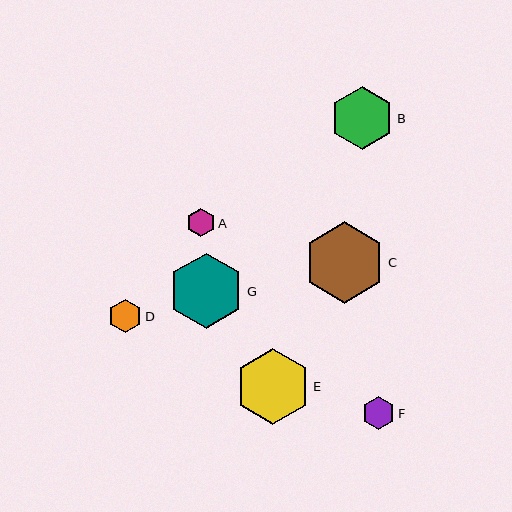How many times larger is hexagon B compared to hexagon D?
Hexagon B is approximately 1.9 times the size of hexagon D.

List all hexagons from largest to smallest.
From largest to smallest: C, G, E, B, D, F, A.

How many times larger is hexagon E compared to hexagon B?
Hexagon E is approximately 1.2 times the size of hexagon B.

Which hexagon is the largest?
Hexagon C is the largest with a size of approximately 81 pixels.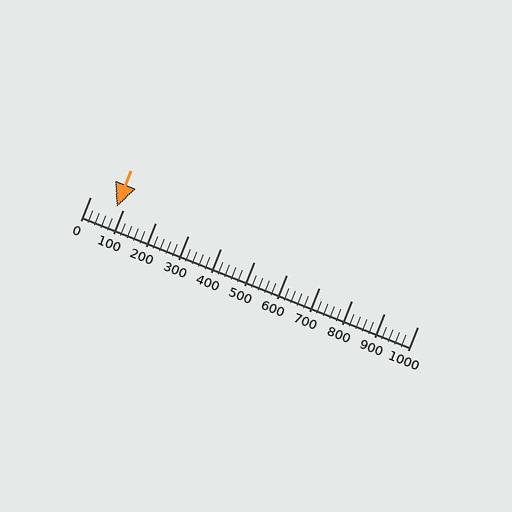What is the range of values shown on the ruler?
The ruler shows values from 0 to 1000.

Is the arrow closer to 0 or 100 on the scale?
The arrow is closer to 100.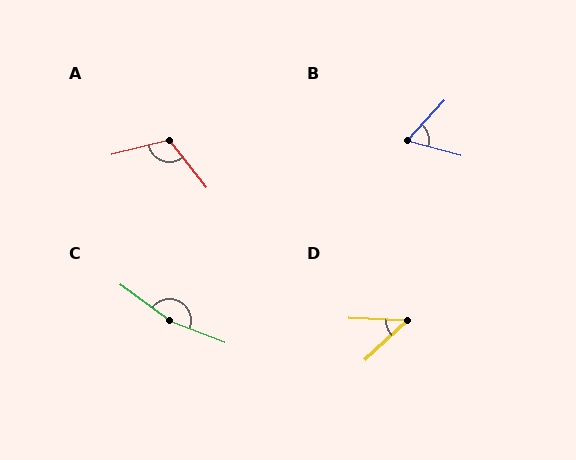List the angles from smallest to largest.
D (46°), B (62°), A (114°), C (165°).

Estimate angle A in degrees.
Approximately 114 degrees.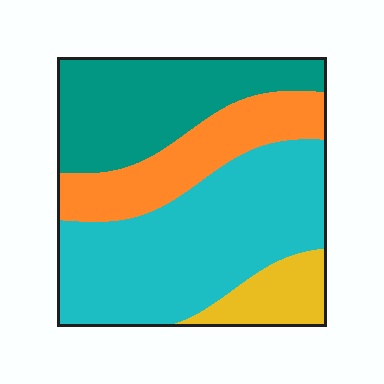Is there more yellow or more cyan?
Cyan.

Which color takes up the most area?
Cyan, at roughly 45%.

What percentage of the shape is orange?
Orange takes up about one fifth (1/5) of the shape.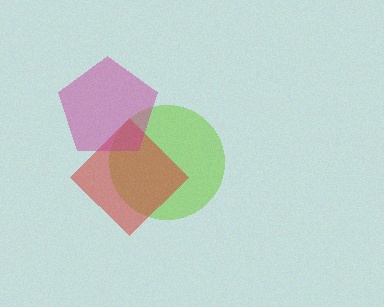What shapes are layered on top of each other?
The layered shapes are: a lime circle, a red diamond, a magenta pentagon.